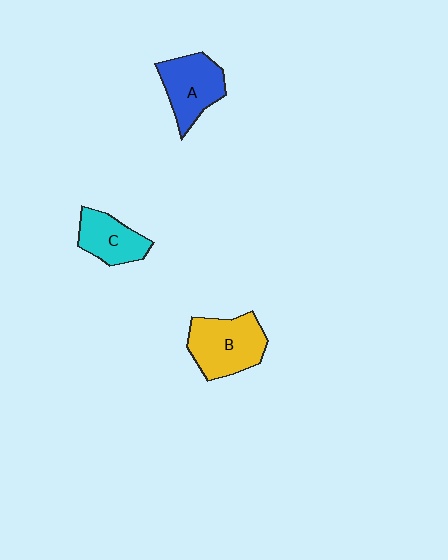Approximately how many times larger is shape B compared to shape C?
Approximately 1.4 times.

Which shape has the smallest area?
Shape C (cyan).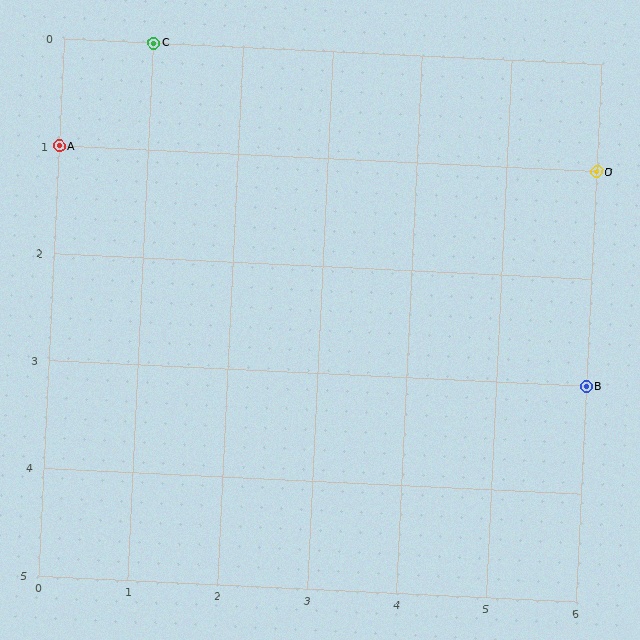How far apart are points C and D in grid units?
Points C and D are 5 columns and 1 row apart (about 5.1 grid units diagonally).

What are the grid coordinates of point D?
Point D is at grid coordinates (6, 1).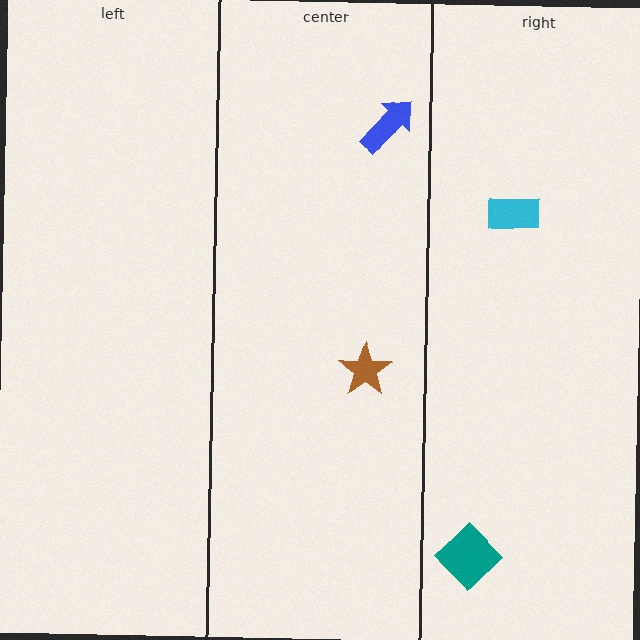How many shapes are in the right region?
2.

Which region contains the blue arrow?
The center region.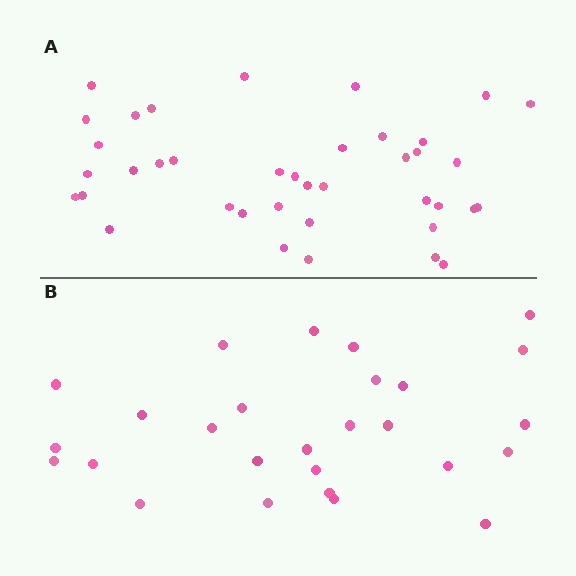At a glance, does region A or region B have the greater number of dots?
Region A (the top region) has more dots.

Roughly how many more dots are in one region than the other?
Region A has roughly 12 or so more dots than region B.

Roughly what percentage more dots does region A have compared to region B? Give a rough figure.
About 45% more.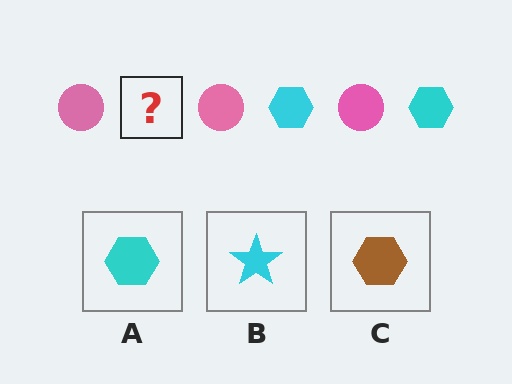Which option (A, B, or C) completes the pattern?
A.